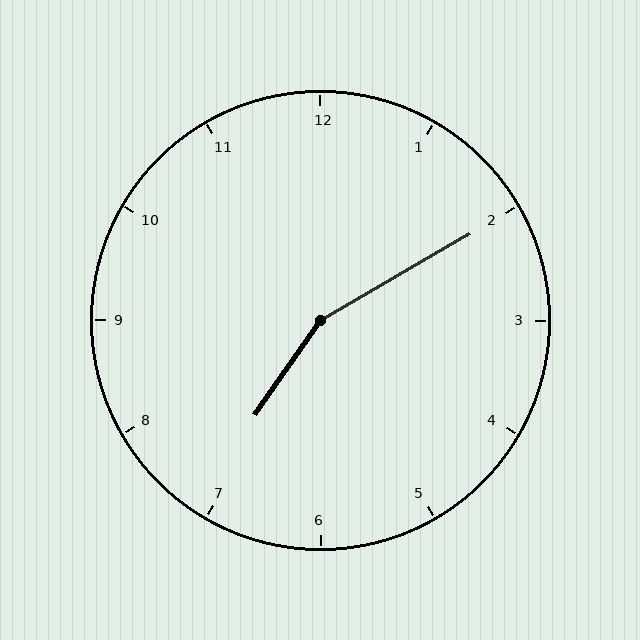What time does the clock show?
7:10.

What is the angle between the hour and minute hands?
Approximately 155 degrees.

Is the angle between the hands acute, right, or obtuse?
It is obtuse.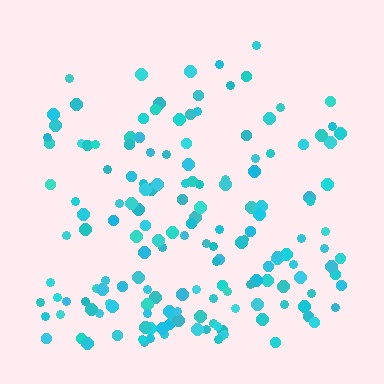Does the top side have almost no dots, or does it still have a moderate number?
Still a moderate number, just noticeably fewer than the bottom.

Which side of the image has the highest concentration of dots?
The bottom.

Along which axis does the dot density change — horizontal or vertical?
Vertical.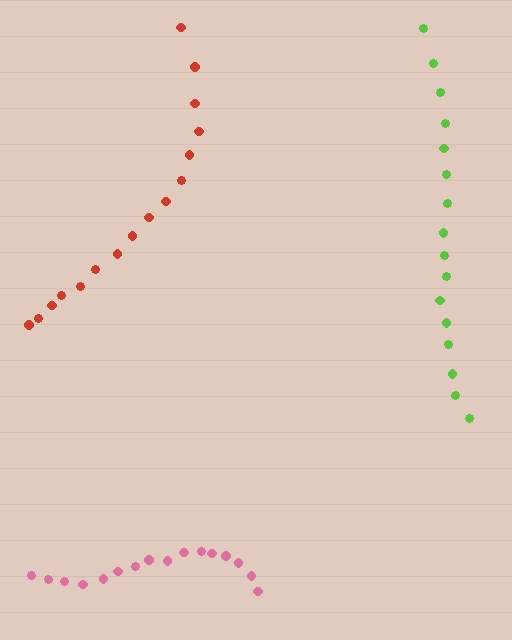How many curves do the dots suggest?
There are 3 distinct paths.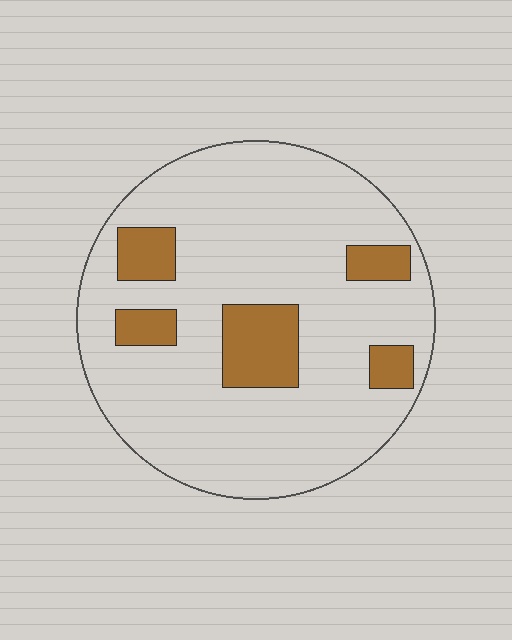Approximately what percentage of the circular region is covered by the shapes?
Approximately 15%.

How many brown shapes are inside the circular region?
5.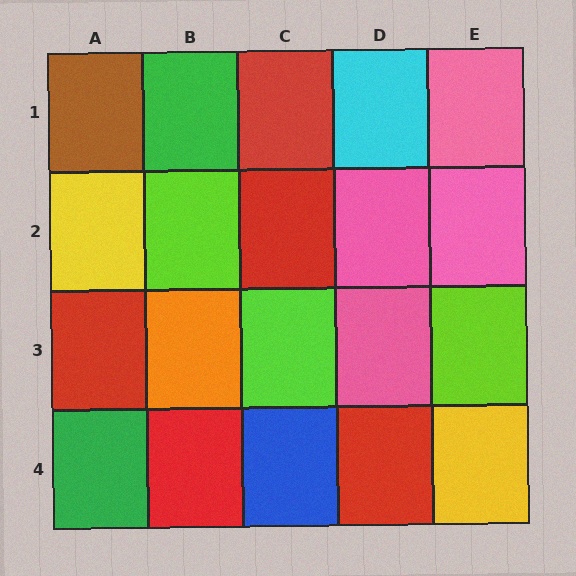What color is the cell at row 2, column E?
Pink.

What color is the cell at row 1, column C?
Red.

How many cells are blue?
1 cell is blue.